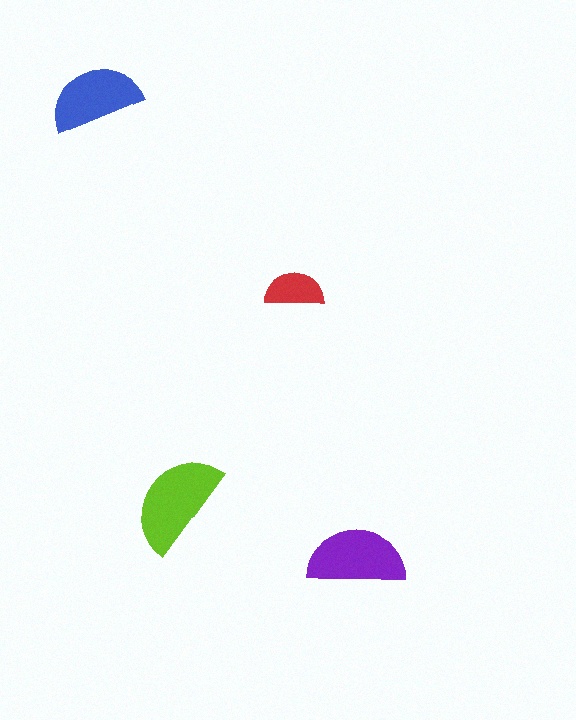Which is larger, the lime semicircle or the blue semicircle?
The lime one.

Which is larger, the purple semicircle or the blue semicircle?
The purple one.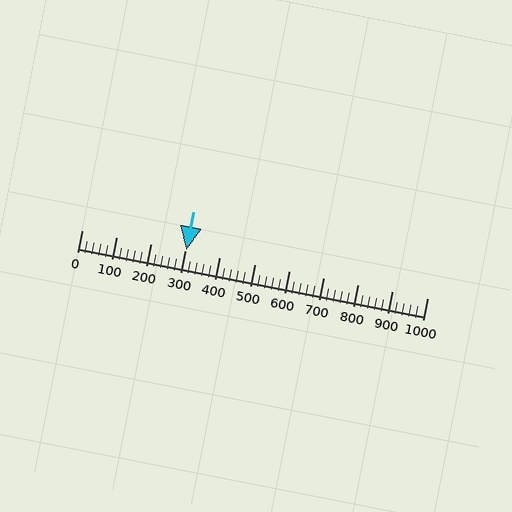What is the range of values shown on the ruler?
The ruler shows values from 0 to 1000.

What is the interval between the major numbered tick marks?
The major tick marks are spaced 100 units apart.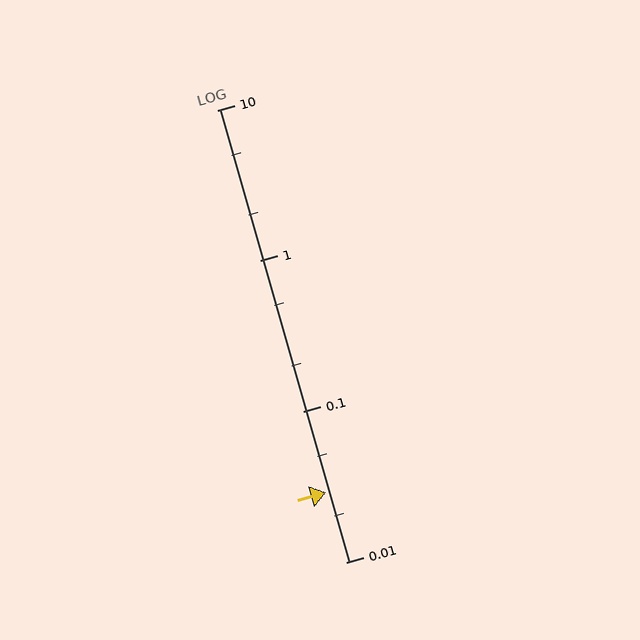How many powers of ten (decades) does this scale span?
The scale spans 3 decades, from 0.01 to 10.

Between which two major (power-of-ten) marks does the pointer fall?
The pointer is between 0.01 and 0.1.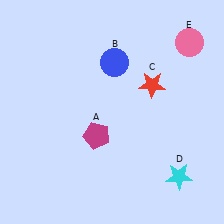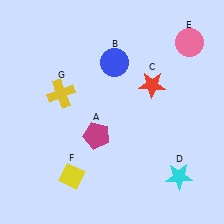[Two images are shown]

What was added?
A yellow diamond (F), a yellow cross (G) were added in Image 2.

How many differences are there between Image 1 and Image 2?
There are 2 differences between the two images.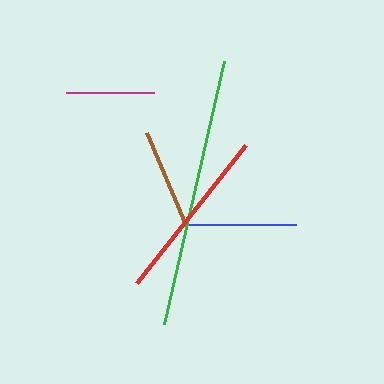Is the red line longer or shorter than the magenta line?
The red line is longer than the magenta line.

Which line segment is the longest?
The green line is the longest at approximately 271 pixels.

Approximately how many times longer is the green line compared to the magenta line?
The green line is approximately 3.1 times the length of the magenta line.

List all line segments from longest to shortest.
From longest to shortest: green, red, blue, brown, magenta.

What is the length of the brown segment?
The brown segment is approximately 100 pixels long.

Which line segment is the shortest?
The magenta line is the shortest at approximately 88 pixels.